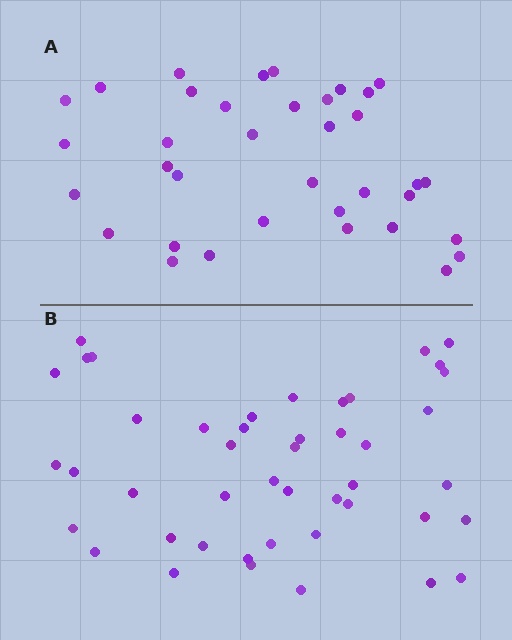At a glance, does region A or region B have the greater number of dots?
Region B (the bottom region) has more dots.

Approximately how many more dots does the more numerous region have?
Region B has roughly 8 or so more dots than region A.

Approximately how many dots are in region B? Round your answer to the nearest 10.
About 40 dots. (The exact count is 45, which rounds to 40.)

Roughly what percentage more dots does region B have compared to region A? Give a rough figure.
About 25% more.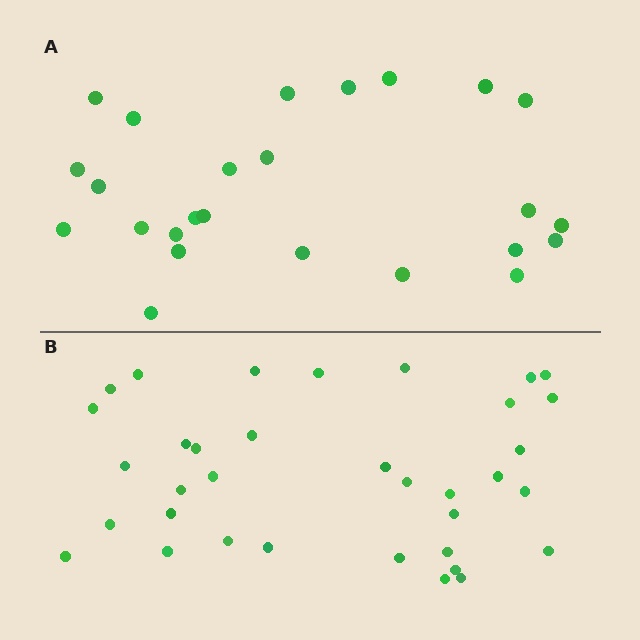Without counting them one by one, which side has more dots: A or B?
Region B (the bottom region) has more dots.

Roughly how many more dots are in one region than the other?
Region B has roughly 10 or so more dots than region A.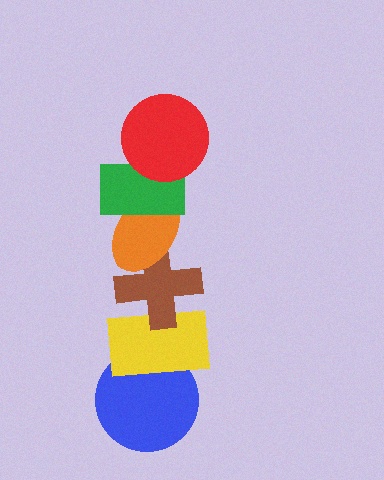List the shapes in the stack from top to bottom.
From top to bottom: the red circle, the green rectangle, the orange ellipse, the brown cross, the yellow rectangle, the blue circle.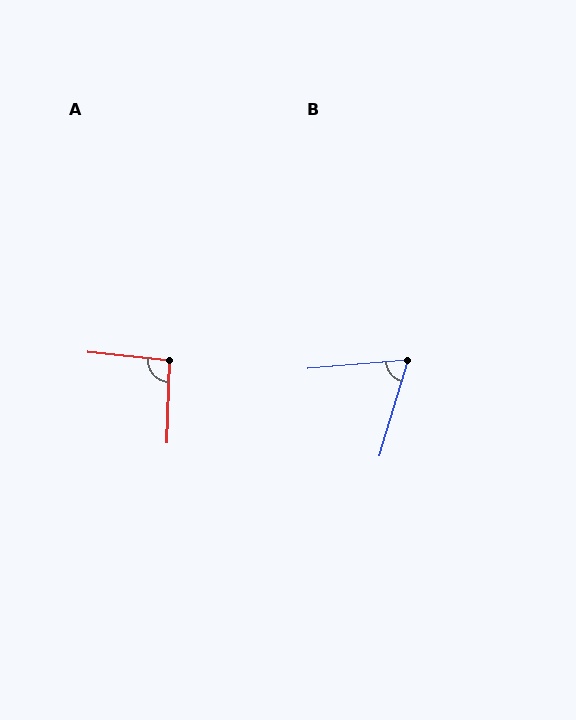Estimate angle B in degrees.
Approximately 68 degrees.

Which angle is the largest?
A, at approximately 94 degrees.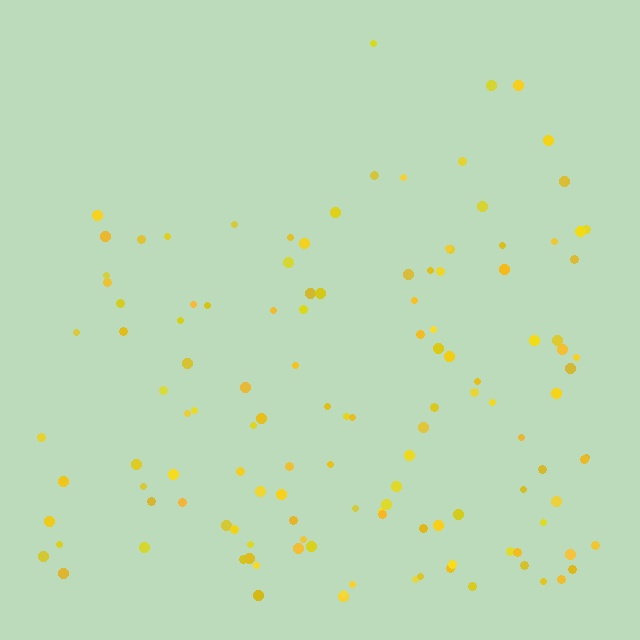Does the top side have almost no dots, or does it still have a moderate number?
Still a moderate number, just noticeably fewer than the bottom.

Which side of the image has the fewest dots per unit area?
The top.